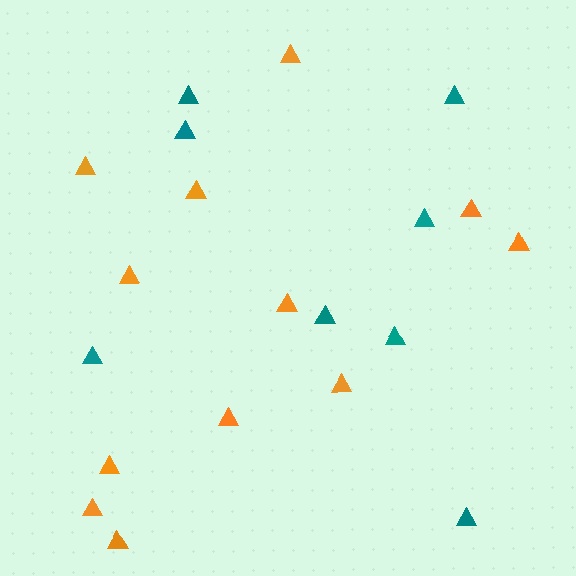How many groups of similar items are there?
There are 2 groups: one group of teal triangles (8) and one group of orange triangles (12).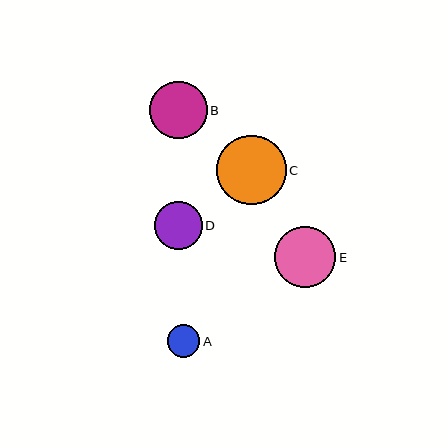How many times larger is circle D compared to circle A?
Circle D is approximately 1.5 times the size of circle A.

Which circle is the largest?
Circle C is the largest with a size of approximately 70 pixels.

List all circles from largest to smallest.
From largest to smallest: C, E, B, D, A.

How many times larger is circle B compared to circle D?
Circle B is approximately 1.2 times the size of circle D.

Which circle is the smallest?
Circle A is the smallest with a size of approximately 33 pixels.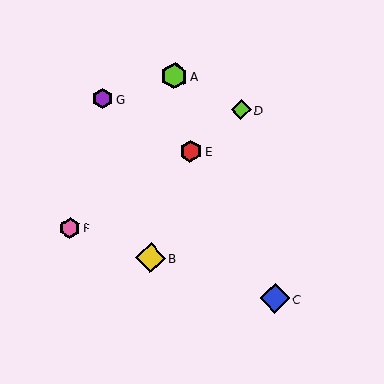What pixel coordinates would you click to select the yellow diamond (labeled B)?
Click at (151, 258) to select the yellow diamond B.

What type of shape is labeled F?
Shape F is a pink hexagon.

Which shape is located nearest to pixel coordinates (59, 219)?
The pink hexagon (labeled F) at (70, 228) is nearest to that location.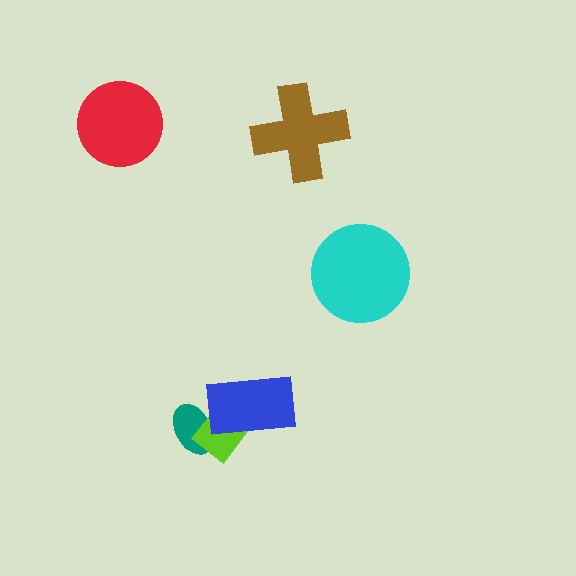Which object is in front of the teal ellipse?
The lime diamond is in front of the teal ellipse.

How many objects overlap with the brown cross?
0 objects overlap with the brown cross.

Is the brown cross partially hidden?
No, no other shape covers it.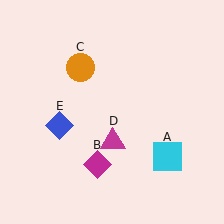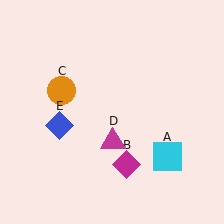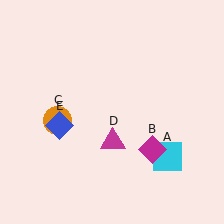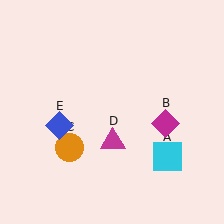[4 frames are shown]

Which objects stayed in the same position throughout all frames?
Cyan square (object A) and magenta triangle (object D) and blue diamond (object E) remained stationary.